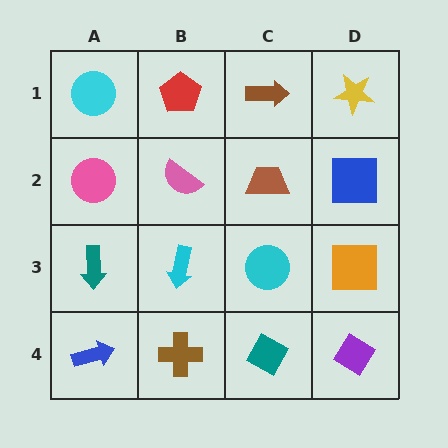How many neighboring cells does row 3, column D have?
3.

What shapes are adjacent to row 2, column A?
A cyan circle (row 1, column A), a teal arrow (row 3, column A), a pink semicircle (row 2, column B).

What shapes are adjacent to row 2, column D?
A yellow star (row 1, column D), an orange square (row 3, column D), a brown trapezoid (row 2, column C).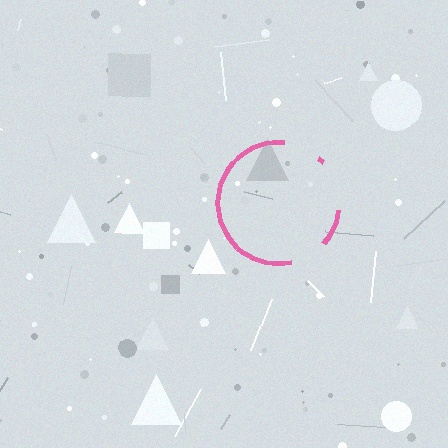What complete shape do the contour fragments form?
The contour fragments form a circle.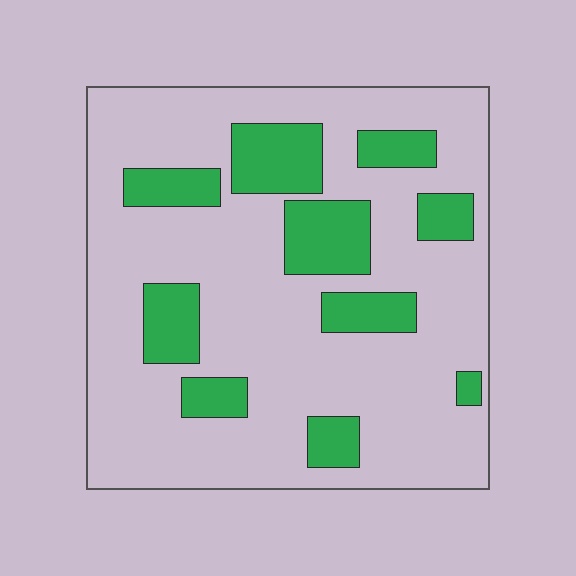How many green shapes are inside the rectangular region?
10.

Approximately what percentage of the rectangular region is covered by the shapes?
Approximately 25%.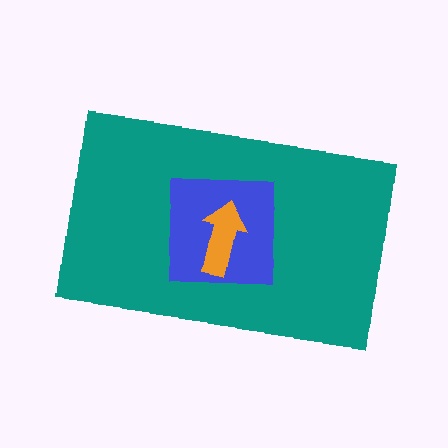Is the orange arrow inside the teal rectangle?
Yes.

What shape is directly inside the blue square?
The orange arrow.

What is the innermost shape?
The orange arrow.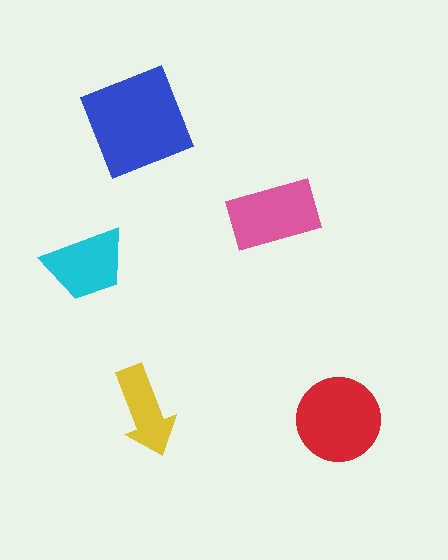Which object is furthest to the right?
The red circle is rightmost.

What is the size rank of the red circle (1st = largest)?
2nd.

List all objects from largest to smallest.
The blue diamond, the red circle, the pink rectangle, the cyan trapezoid, the yellow arrow.